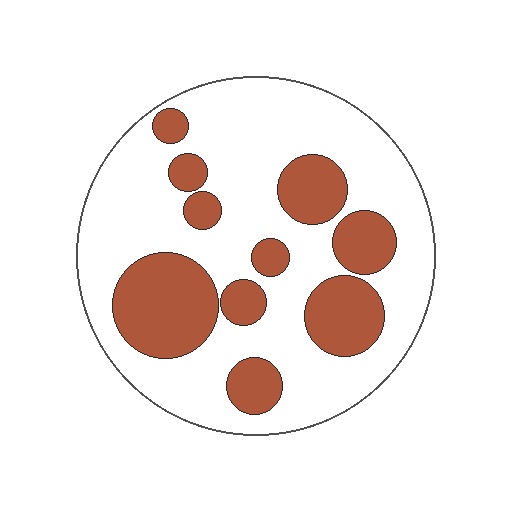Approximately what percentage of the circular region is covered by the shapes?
Approximately 30%.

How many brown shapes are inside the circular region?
10.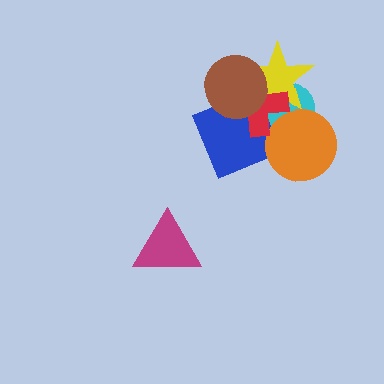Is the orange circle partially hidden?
Yes, it is partially covered by another shape.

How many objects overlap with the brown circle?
3 objects overlap with the brown circle.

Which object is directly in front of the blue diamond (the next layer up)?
The yellow star is directly in front of the blue diamond.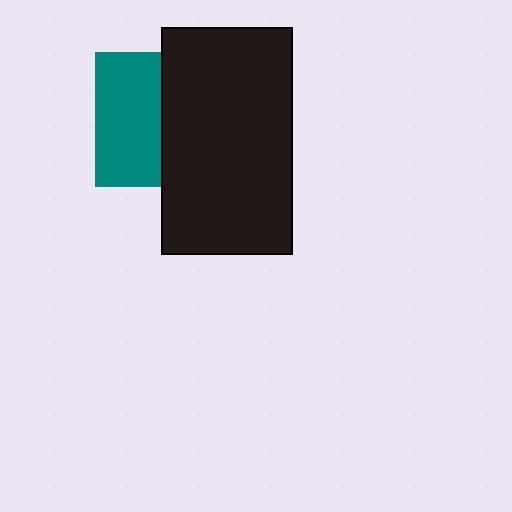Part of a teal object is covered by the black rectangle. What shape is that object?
It is a square.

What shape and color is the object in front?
The object in front is a black rectangle.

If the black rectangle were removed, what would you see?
You would see the complete teal square.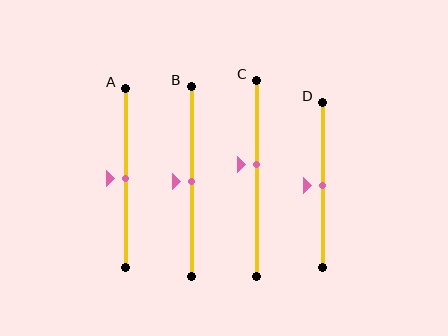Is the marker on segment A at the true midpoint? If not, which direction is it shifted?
Yes, the marker on segment A is at the true midpoint.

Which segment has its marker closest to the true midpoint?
Segment A has its marker closest to the true midpoint.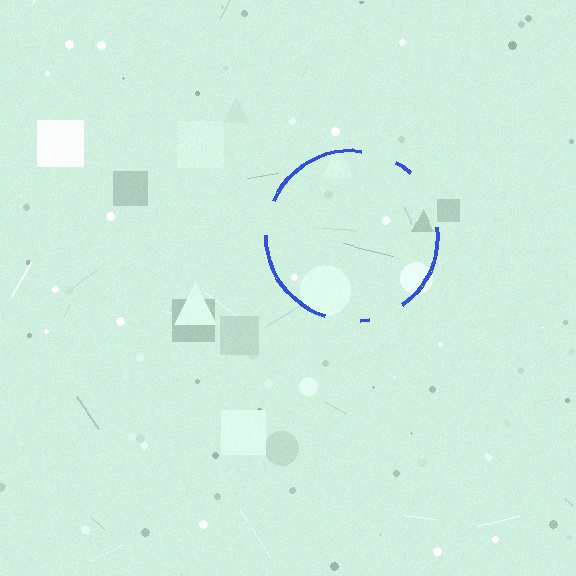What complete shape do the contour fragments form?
The contour fragments form a circle.